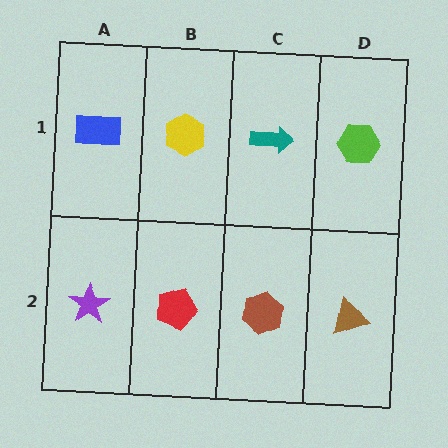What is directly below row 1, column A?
A purple star.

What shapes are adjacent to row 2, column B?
A yellow hexagon (row 1, column B), a purple star (row 2, column A), a brown hexagon (row 2, column C).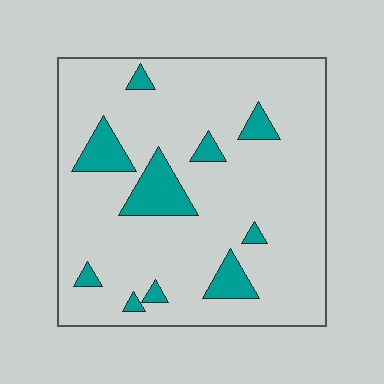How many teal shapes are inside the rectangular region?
10.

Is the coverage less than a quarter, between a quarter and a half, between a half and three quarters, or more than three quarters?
Less than a quarter.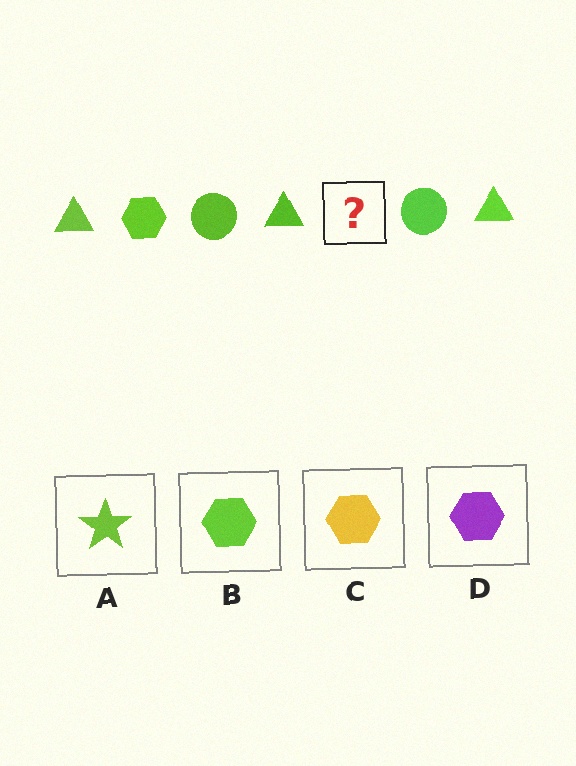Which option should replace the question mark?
Option B.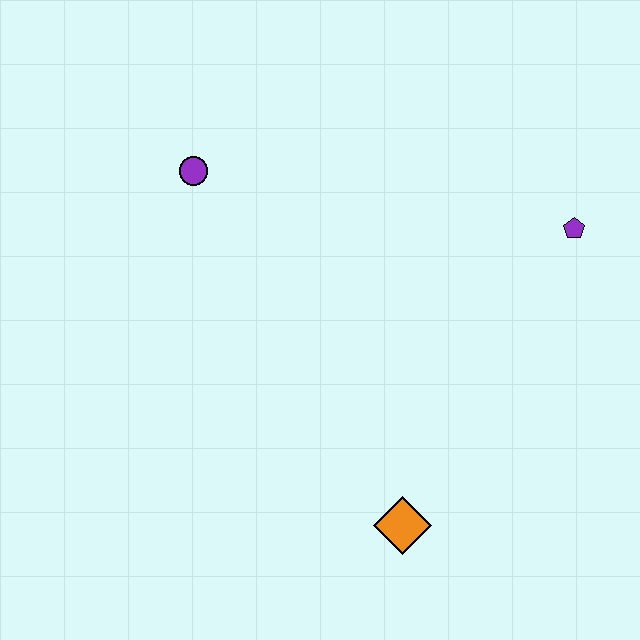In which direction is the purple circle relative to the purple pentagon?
The purple circle is to the left of the purple pentagon.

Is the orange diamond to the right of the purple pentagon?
No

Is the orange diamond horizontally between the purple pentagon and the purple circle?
Yes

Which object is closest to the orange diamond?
The purple pentagon is closest to the orange diamond.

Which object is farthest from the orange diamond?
The purple circle is farthest from the orange diamond.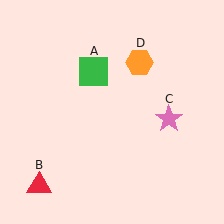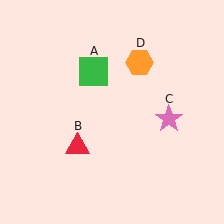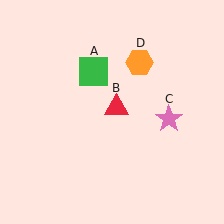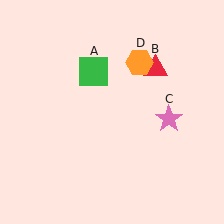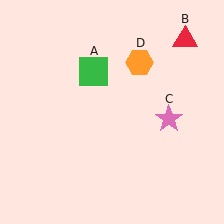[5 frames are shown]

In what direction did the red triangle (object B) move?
The red triangle (object B) moved up and to the right.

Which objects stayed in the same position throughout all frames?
Green square (object A) and pink star (object C) and orange hexagon (object D) remained stationary.